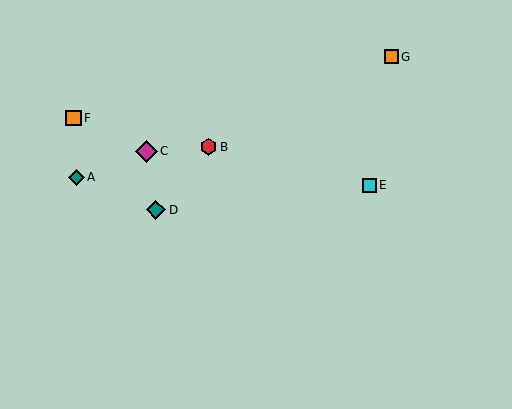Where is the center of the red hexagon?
The center of the red hexagon is at (209, 147).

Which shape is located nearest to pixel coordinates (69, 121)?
The orange square (labeled F) at (73, 118) is nearest to that location.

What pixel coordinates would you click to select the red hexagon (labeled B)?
Click at (209, 147) to select the red hexagon B.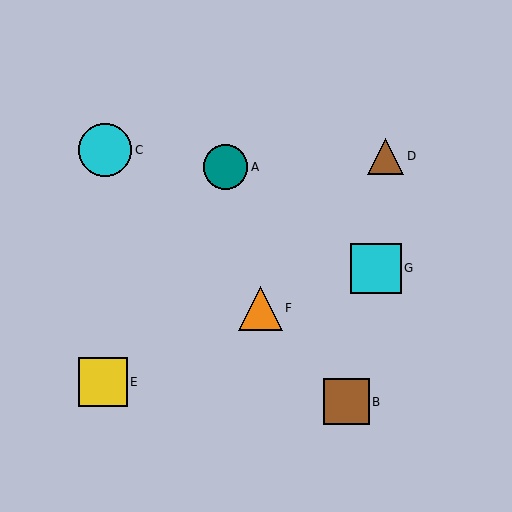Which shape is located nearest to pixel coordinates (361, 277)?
The cyan square (labeled G) at (376, 268) is nearest to that location.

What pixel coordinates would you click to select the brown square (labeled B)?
Click at (347, 402) to select the brown square B.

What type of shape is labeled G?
Shape G is a cyan square.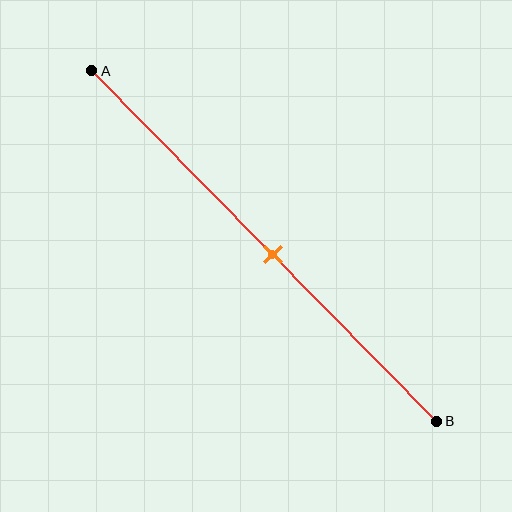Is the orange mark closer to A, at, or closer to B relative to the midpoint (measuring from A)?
The orange mark is approximately at the midpoint of segment AB.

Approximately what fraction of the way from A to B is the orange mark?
The orange mark is approximately 50% of the way from A to B.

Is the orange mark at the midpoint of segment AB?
Yes, the mark is approximately at the midpoint.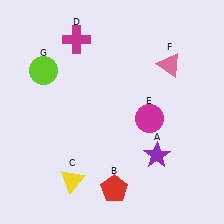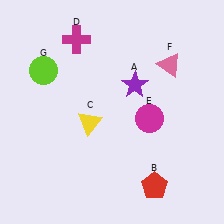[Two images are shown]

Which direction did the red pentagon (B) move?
The red pentagon (B) moved right.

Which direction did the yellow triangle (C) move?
The yellow triangle (C) moved up.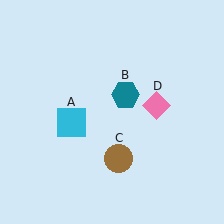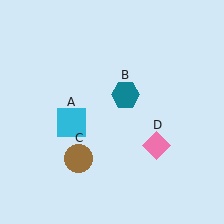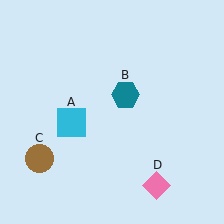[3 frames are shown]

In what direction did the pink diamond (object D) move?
The pink diamond (object D) moved down.